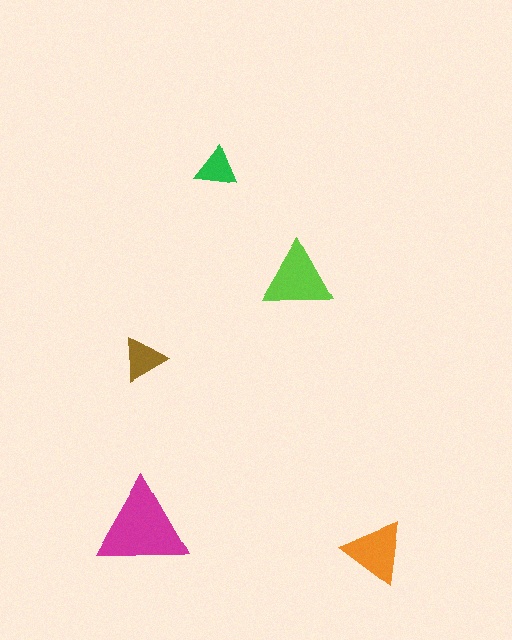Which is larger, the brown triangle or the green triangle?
The brown one.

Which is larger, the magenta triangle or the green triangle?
The magenta one.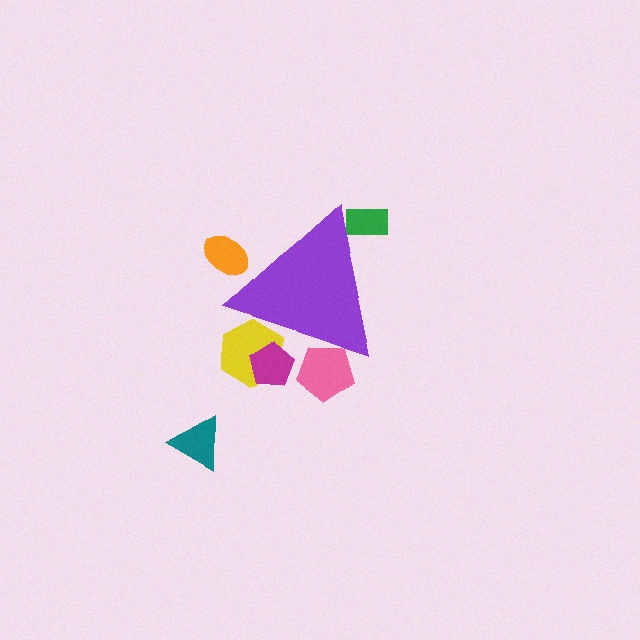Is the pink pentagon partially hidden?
Yes, the pink pentagon is partially hidden behind the purple triangle.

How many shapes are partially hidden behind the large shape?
5 shapes are partially hidden.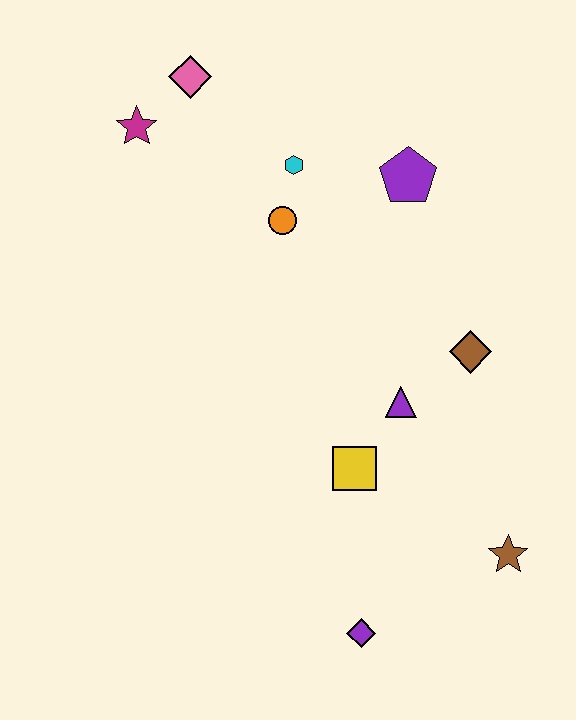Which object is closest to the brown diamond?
The purple triangle is closest to the brown diamond.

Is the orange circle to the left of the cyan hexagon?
Yes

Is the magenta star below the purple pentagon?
No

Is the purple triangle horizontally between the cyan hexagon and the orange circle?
No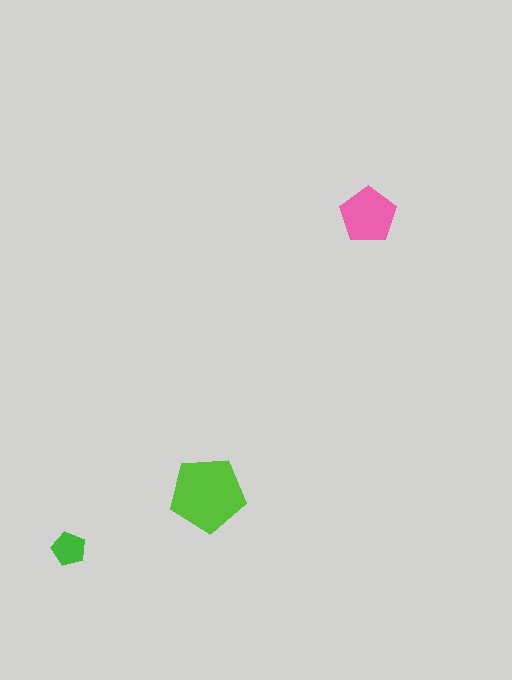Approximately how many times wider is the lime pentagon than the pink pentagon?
About 1.5 times wider.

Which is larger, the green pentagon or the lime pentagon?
The lime one.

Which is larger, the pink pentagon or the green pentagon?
The pink one.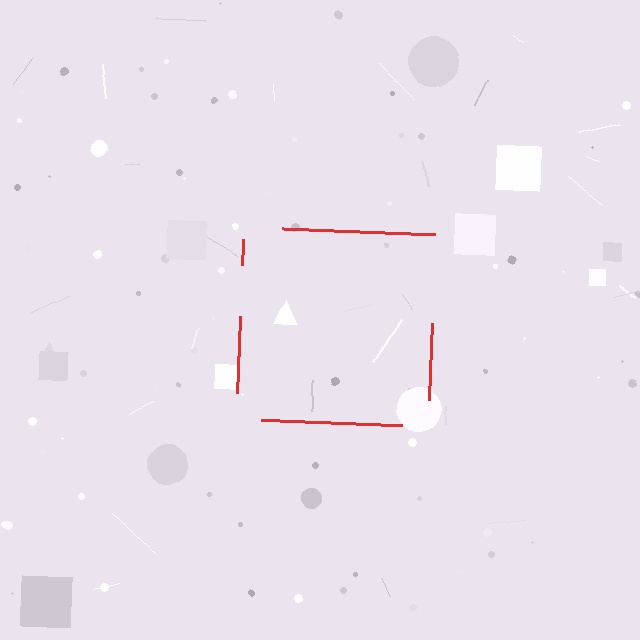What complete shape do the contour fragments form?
The contour fragments form a square.